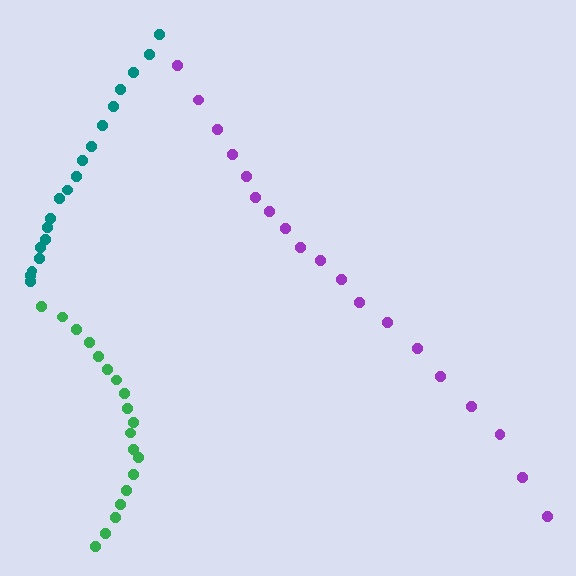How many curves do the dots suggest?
There are 3 distinct paths.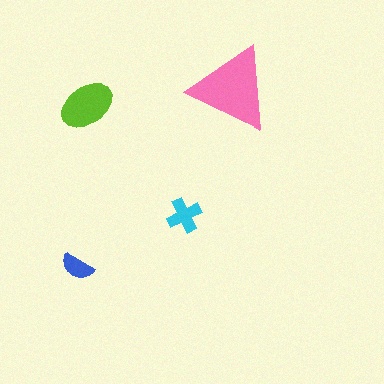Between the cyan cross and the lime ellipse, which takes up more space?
The lime ellipse.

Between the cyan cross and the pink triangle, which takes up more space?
The pink triangle.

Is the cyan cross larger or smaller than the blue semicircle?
Larger.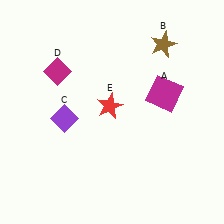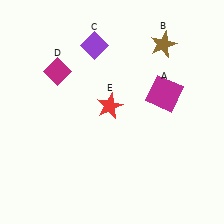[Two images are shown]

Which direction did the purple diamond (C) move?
The purple diamond (C) moved up.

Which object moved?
The purple diamond (C) moved up.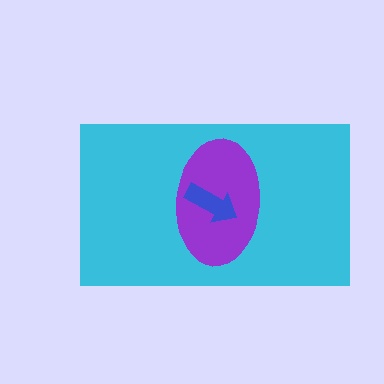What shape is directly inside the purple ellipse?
The blue arrow.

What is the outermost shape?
The cyan rectangle.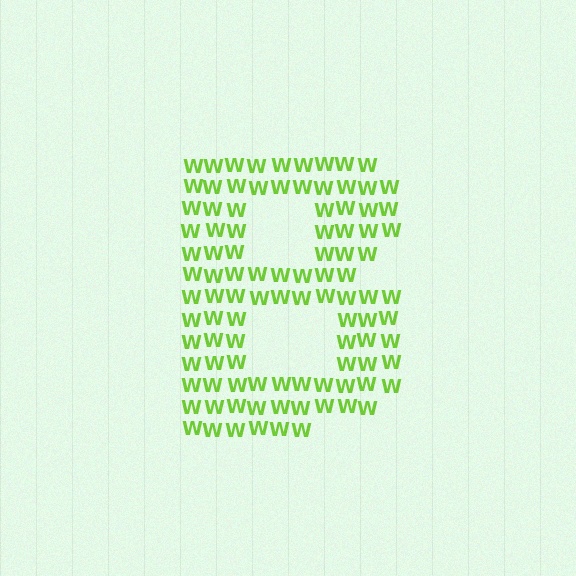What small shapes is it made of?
It is made of small letter W's.